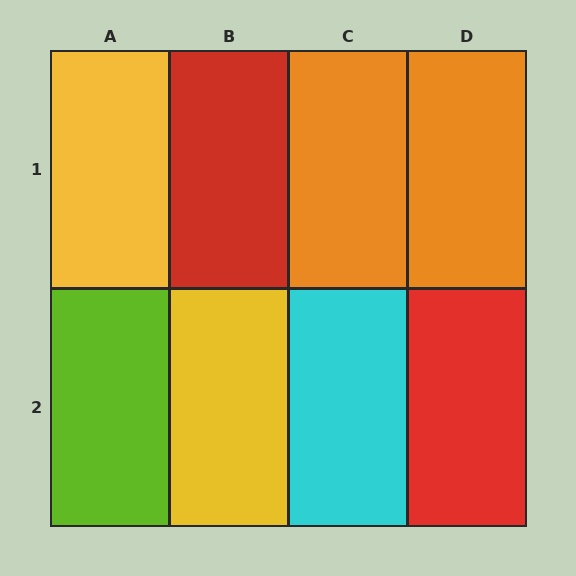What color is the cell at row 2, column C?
Cyan.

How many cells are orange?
2 cells are orange.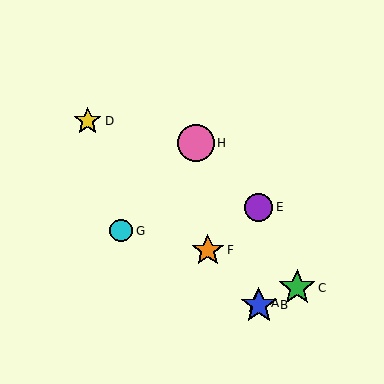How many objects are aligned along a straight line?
4 objects (A, B, D, F) are aligned along a straight line.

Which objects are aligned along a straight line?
Objects A, B, D, F are aligned along a straight line.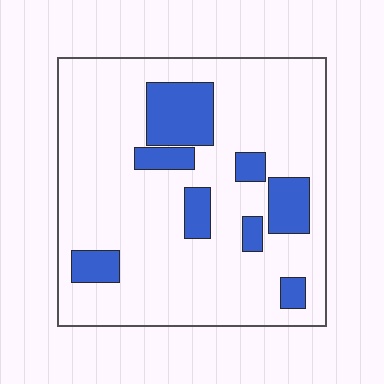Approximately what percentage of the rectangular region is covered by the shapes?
Approximately 20%.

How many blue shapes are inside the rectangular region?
8.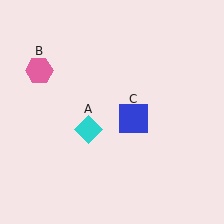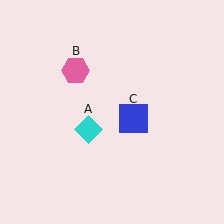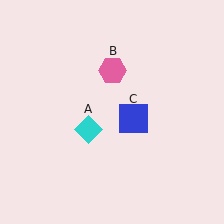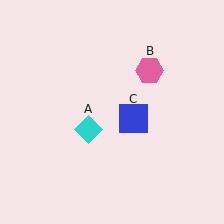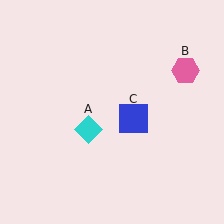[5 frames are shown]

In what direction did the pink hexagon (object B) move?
The pink hexagon (object B) moved right.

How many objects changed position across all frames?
1 object changed position: pink hexagon (object B).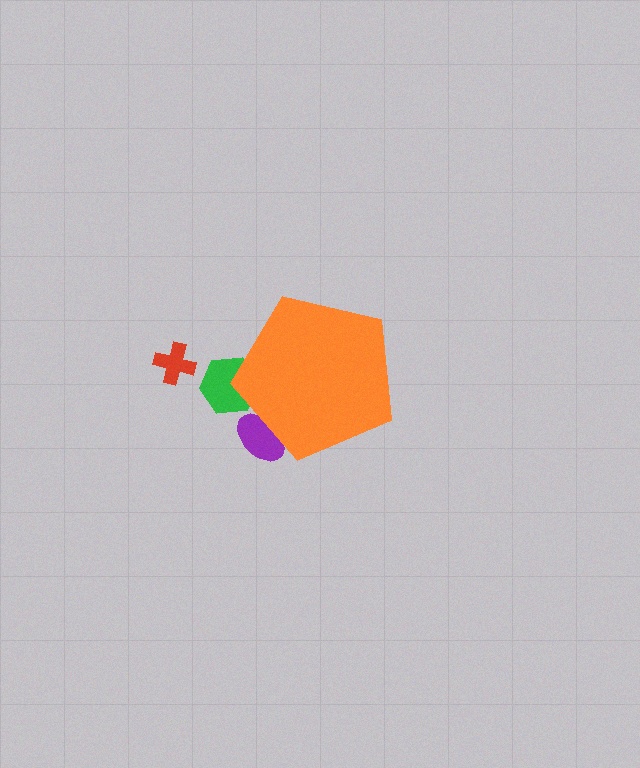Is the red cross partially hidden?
No, the red cross is fully visible.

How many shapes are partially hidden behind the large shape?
2 shapes are partially hidden.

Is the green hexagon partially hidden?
Yes, the green hexagon is partially hidden behind the orange pentagon.